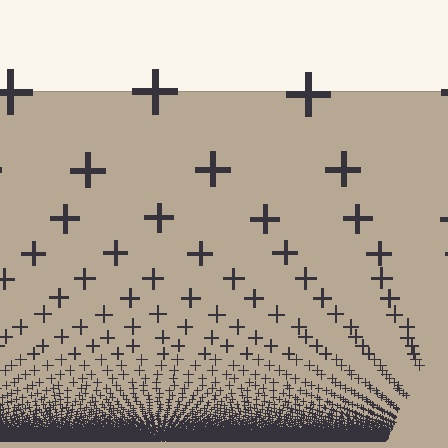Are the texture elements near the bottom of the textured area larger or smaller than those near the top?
Smaller. The gradient is inverted — elements near the bottom are smaller and denser.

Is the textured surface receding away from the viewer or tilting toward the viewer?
The surface appears to tilt toward the viewer. Texture elements get larger and sparser toward the top.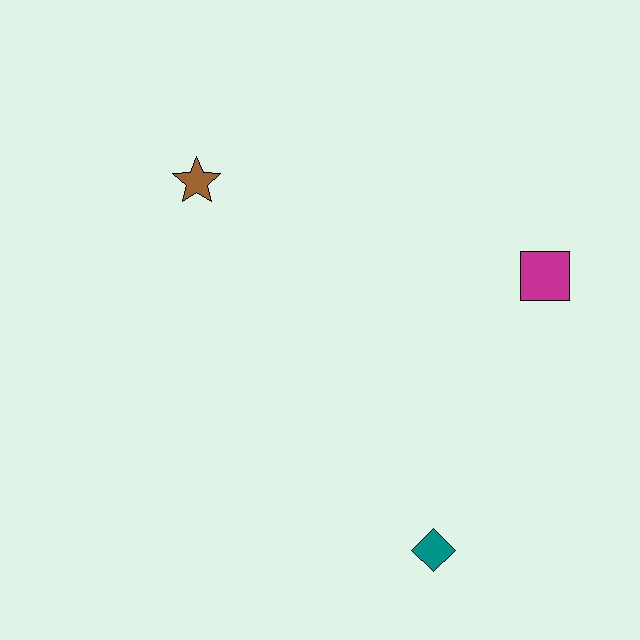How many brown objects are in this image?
There is 1 brown object.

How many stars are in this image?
There is 1 star.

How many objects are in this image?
There are 3 objects.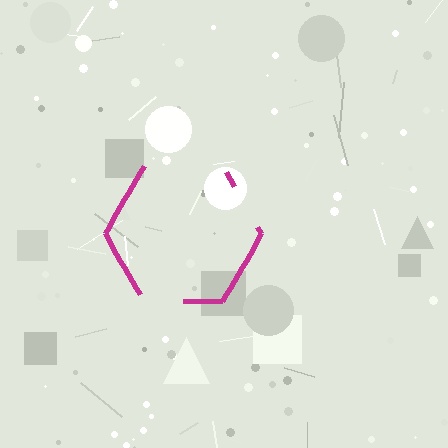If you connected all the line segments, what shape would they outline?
They would outline a hexagon.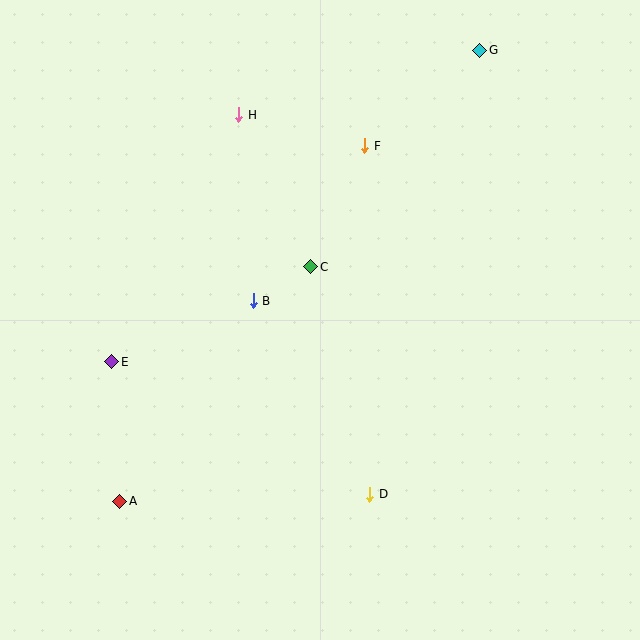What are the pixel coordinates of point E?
Point E is at (112, 362).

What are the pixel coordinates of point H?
Point H is at (239, 115).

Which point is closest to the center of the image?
Point C at (311, 267) is closest to the center.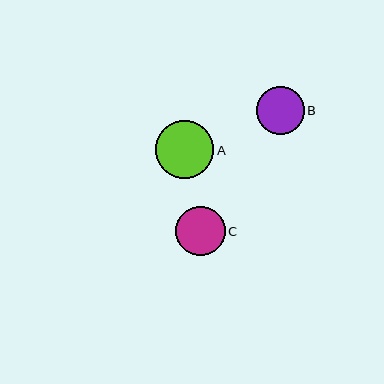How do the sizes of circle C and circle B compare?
Circle C and circle B are approximately the same size.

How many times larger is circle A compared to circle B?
Circle A is approximately 1.2 times the size of circle B.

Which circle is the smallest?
Circle B is the smallest with a size of approximately 48 pixels.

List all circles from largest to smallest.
From largest to smallest: A, C, B.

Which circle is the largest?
Circle A is the largest with a size of approximately 58 pixels.